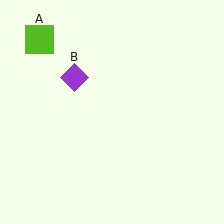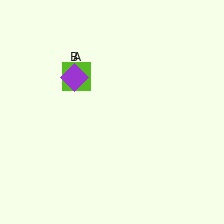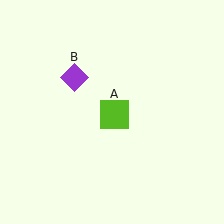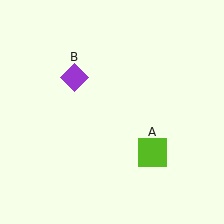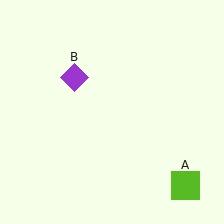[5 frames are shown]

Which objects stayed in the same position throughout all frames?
Purple diamond (object B) remained stationary.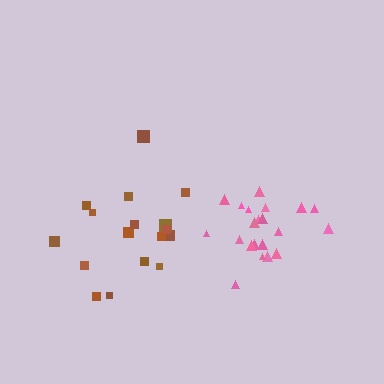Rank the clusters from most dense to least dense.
pink, brown.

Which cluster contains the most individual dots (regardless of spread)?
Pink (21).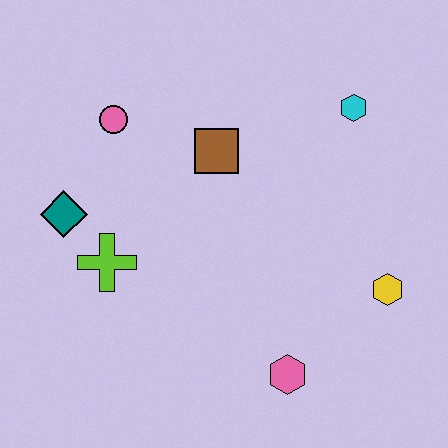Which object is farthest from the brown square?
The pink hexagon is farthest from the brown square.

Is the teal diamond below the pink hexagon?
No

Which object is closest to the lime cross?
The teal diamond is closest to the lime cross.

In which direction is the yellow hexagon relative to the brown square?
The yellow hexagon is to the right of the brown square.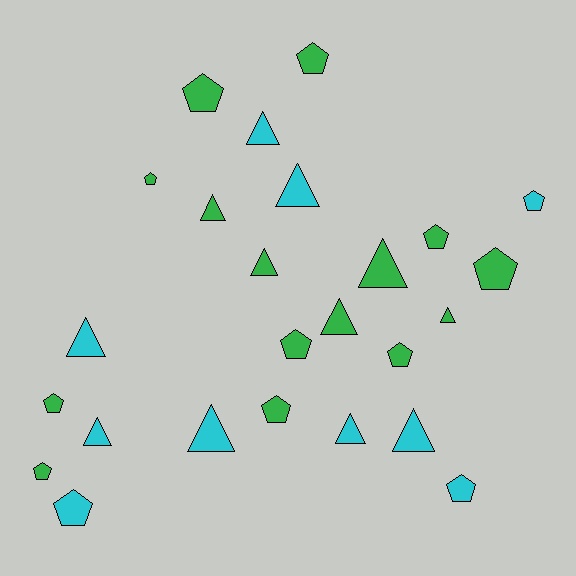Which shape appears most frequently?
Pentagon, with 13 objects.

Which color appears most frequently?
Green, with 15 objects.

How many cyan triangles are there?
There are 7 cyan triangles.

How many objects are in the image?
There are 25 objects.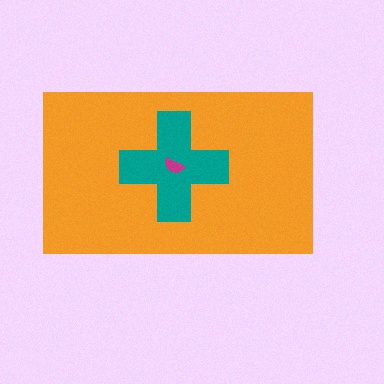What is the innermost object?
The magenta semicircle.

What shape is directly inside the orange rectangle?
The teal cross.